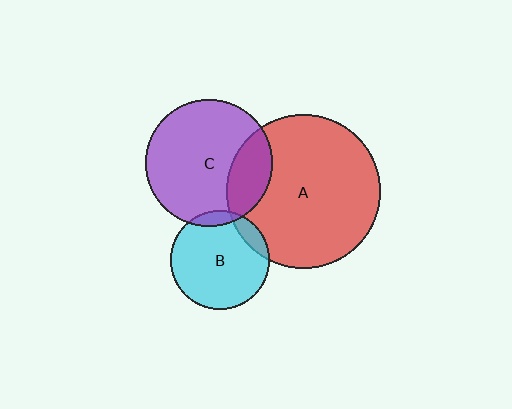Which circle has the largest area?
Circle A (red).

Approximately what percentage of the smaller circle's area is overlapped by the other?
Approximately 10%.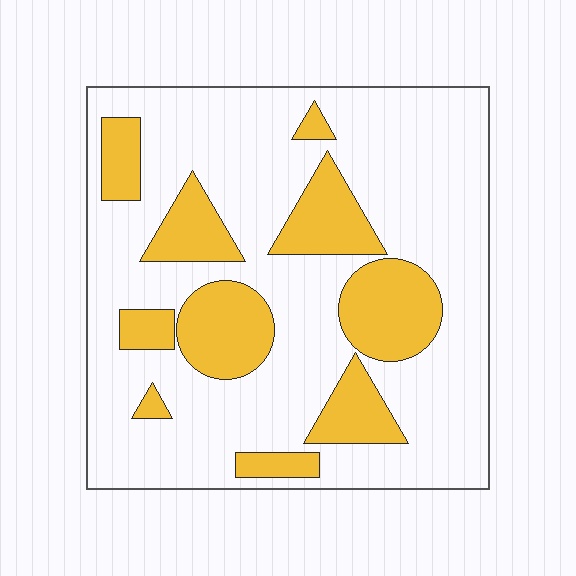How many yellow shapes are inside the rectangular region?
10.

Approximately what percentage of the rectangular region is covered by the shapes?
Approximately 25%.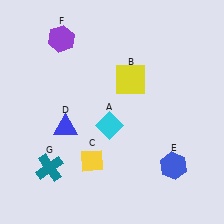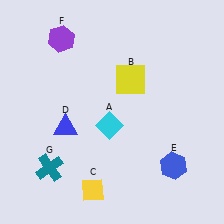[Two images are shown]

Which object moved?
The yellow diamond (C) moved down.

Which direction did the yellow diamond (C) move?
The yellow diamond (C) moved down.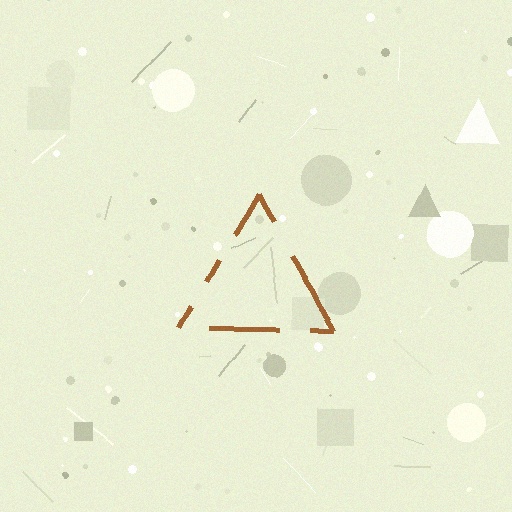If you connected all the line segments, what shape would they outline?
They would outline a triangle.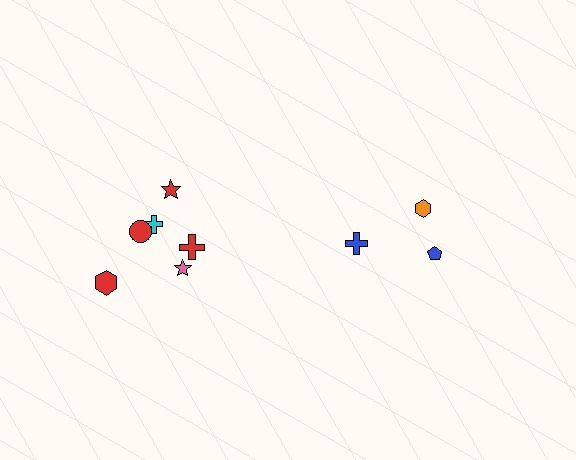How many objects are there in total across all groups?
There are 9 objects.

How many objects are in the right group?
There are 3 objects.